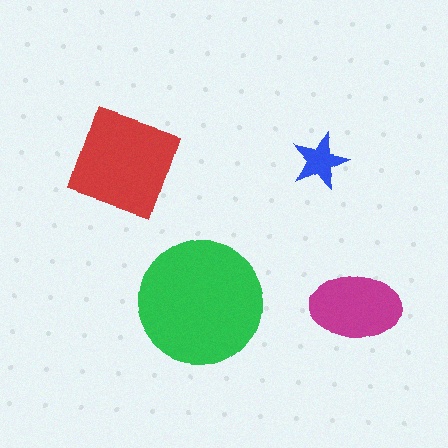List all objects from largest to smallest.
The green circle, the red diamond, the magenta ellipse, the blue star.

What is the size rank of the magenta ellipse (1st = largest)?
3rd.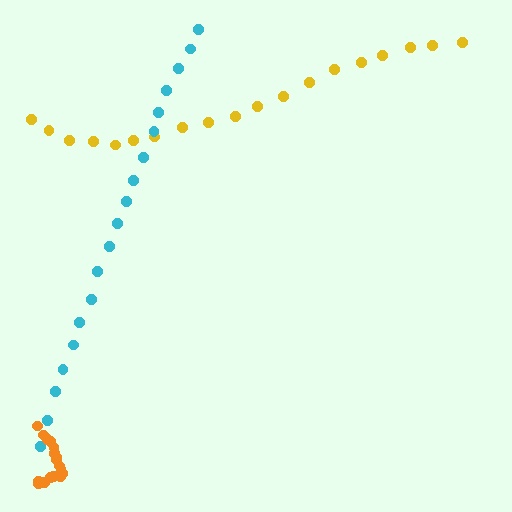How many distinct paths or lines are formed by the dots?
There are 3 distinct paths.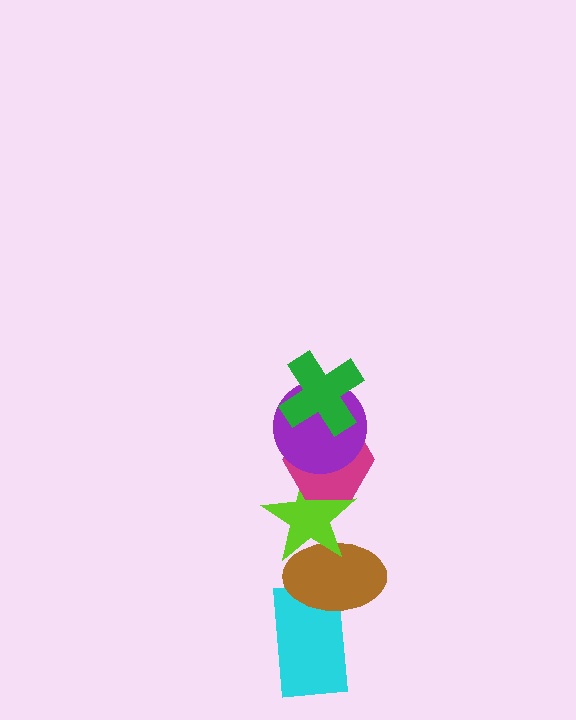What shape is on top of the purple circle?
The green cross is on top of the purple circle.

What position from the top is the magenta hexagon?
The magenta hexagon is 3rd from the top.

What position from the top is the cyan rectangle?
The cyan rectangle is 6th from the top.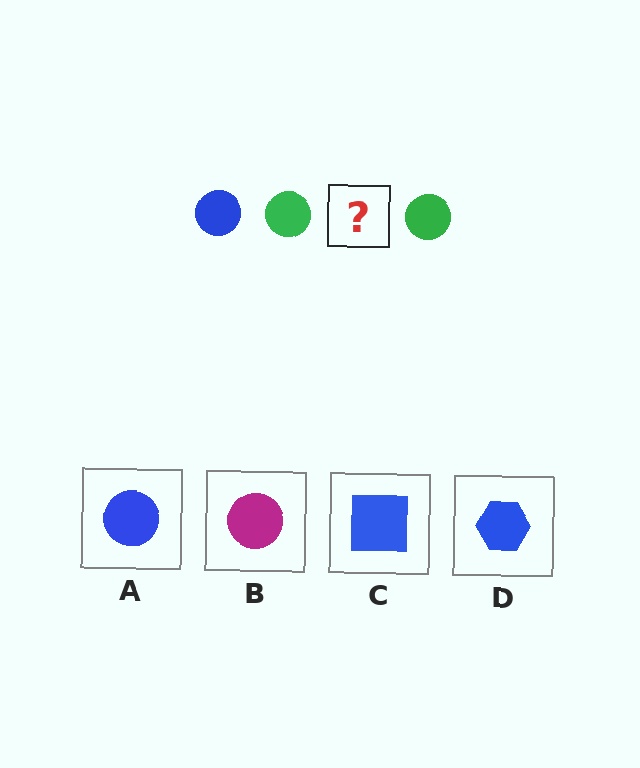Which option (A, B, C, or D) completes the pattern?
A.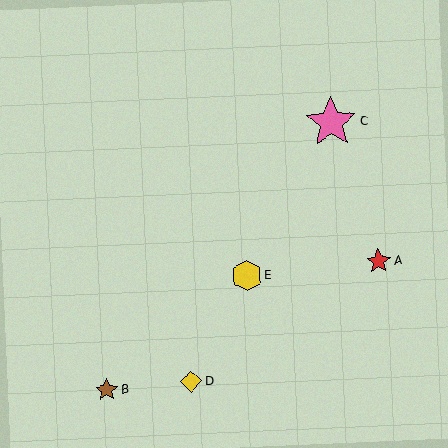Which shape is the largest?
The pink star (labeled C) is the largest.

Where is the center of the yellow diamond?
The center of the yellow diamond is at (191, 381).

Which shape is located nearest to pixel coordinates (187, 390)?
The yellow diamond (labeled D) at (191, 381) is nearest to that location.